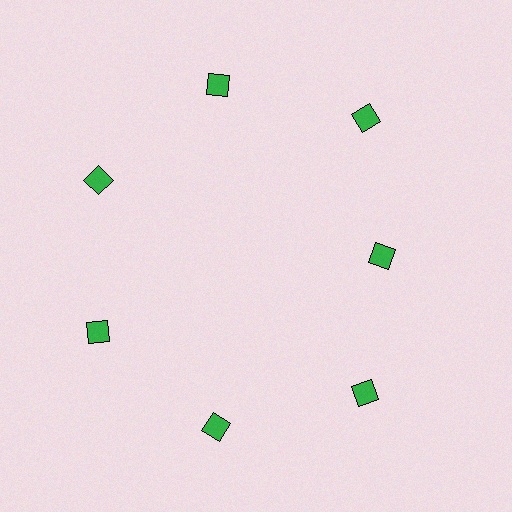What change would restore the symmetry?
The symmetry would be restored by moving it outward, back onto the ring so that all 7 diamonds sit at equal angles and equal distance from the center.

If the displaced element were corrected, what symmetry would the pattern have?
It would have 7-fold rotational symmetry — the pattern would map onto itself every 51 degrees.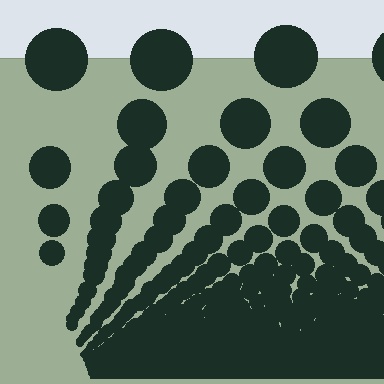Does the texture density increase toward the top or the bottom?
Density increases toward the bottom.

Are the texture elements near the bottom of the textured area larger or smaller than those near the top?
Smaller. The gradient is inverted — elements near the bottom are smaller and denser.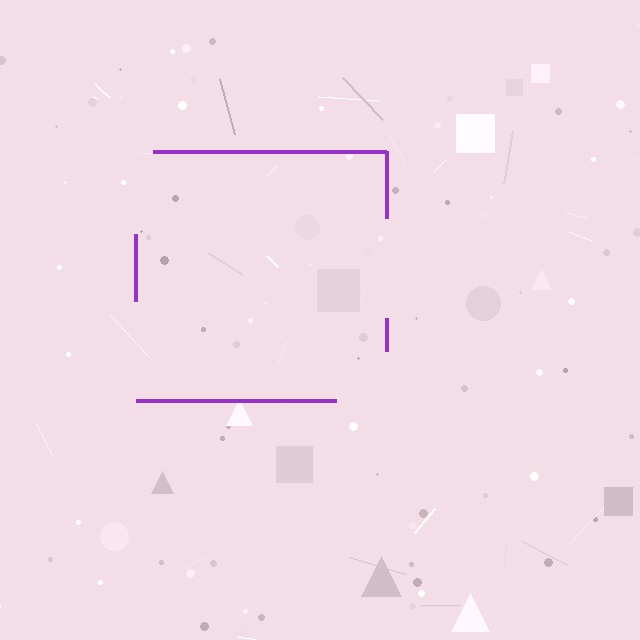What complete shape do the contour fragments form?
The contour fragments form a square.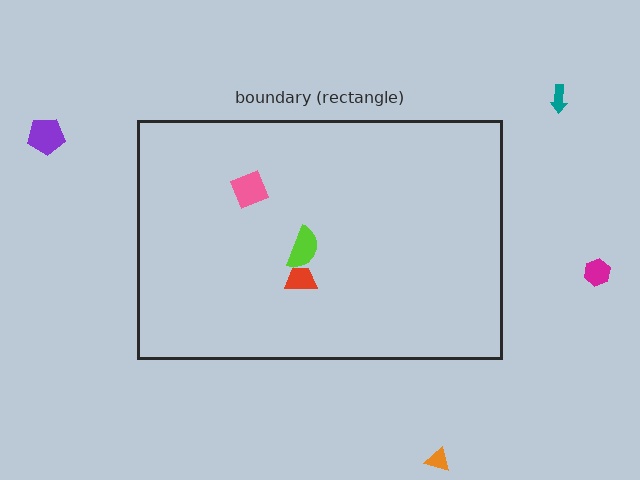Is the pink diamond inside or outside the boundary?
Inside.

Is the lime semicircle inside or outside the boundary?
Inside.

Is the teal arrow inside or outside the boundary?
Outside.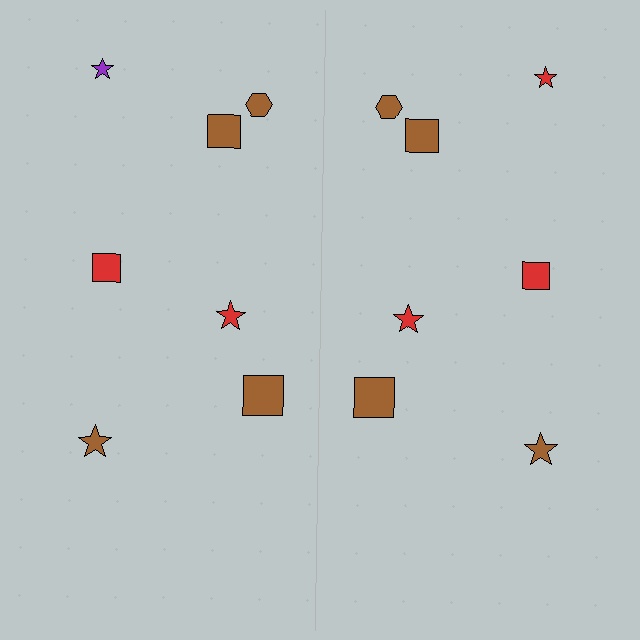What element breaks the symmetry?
The red star on the right side breaks the symmetry — its mirror counterpart is purple.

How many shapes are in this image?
There are 14 shapes in this image.